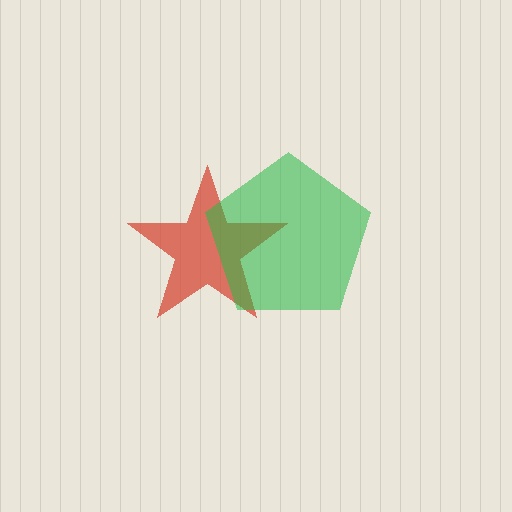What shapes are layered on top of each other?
The layered shapes are: a red star, a green pentagon.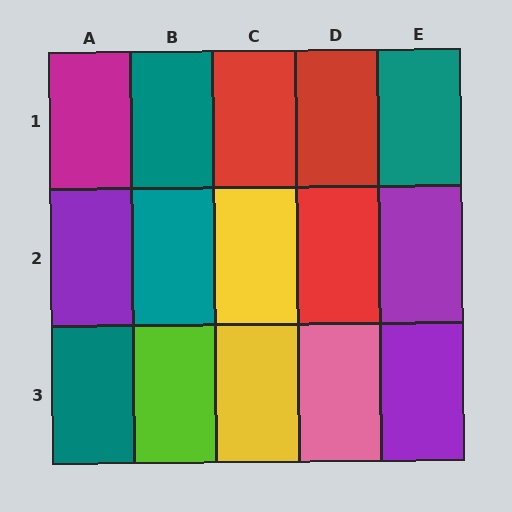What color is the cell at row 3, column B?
Lime.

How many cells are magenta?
1 cell is magenta.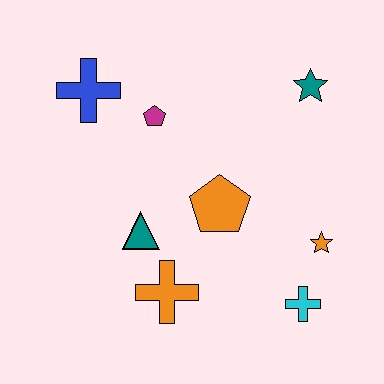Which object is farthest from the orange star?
The blue cross is farthest from the orange star.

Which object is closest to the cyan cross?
The orange star is closest to the cyan cross.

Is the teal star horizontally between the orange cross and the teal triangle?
No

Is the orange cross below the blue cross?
Yes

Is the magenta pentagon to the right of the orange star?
No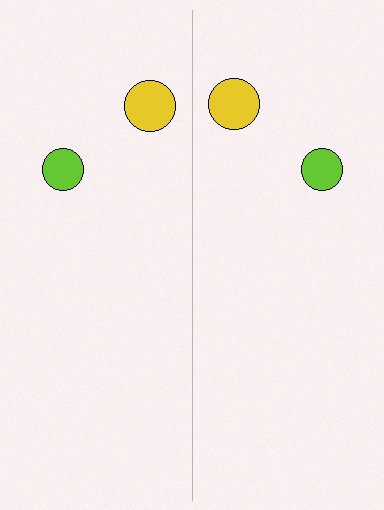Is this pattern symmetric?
Yes, this pattern has bilateral (reflection) symmetry.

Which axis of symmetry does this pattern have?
The pattern has a vertical axis of symmetry running through the center of the image.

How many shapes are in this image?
There are 4 shapes in this image.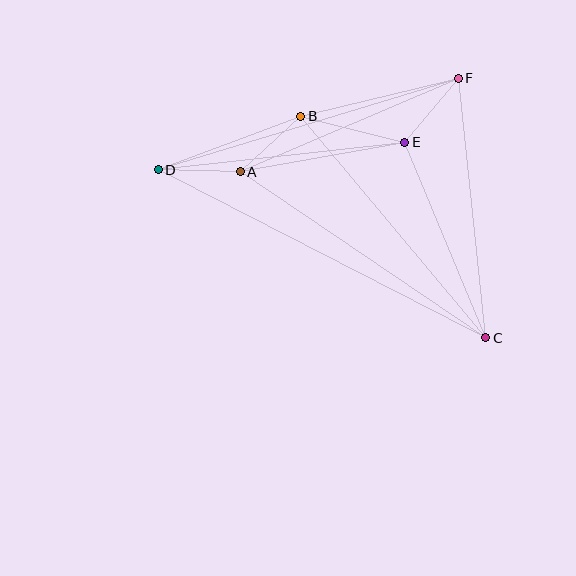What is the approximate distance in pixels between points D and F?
The distance between D and F is approximately 314 pixels.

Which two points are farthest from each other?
Points C and D are farthest from each other.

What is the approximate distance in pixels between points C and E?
The distance between C and E is approximately 212 pixels.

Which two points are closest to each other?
Points A and D are closest to each other.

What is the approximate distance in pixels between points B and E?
The distance between B and E is approximately 107 pixels.